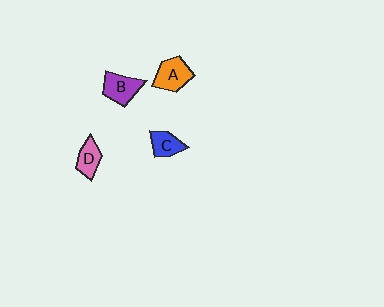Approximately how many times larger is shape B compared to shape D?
Approximately 1.3 times.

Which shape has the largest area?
Shape A (orange).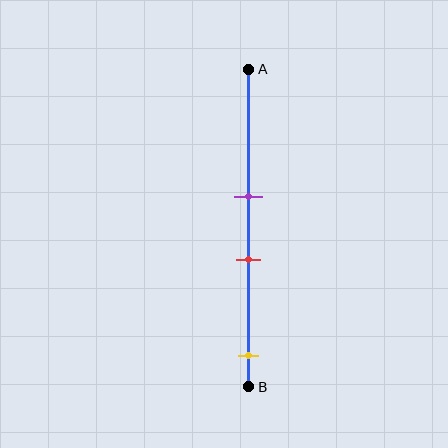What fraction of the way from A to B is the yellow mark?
The yellow mark is approximately 90% (0.9) of the way from A to B.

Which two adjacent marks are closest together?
The purple and red marks are the closest adjacent pair.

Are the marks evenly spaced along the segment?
No, the marks are not evenly spaced.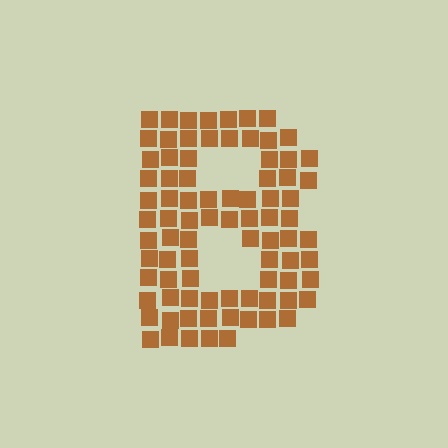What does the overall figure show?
The overall figure shows the letter B.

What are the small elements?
The small elements are squares.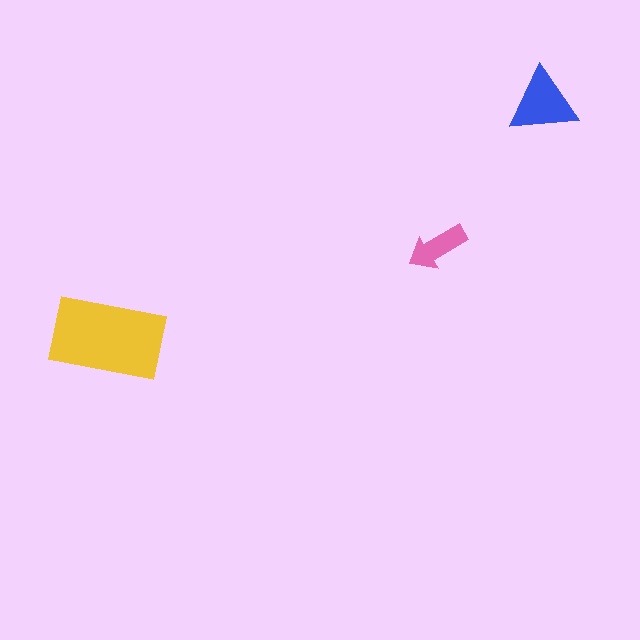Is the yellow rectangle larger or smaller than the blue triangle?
Larger.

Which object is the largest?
The yellow rectangle.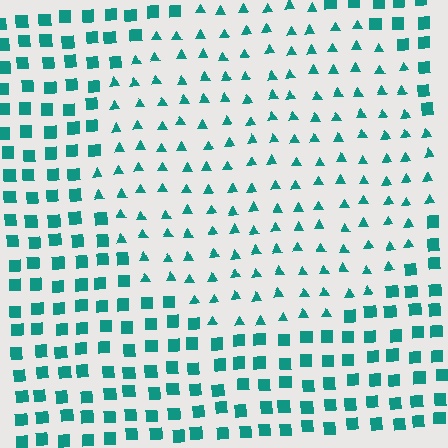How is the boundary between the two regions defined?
The boundary is defined by a change in element shape: triangles inside vs. squares outside. All elements share the same color and spacing.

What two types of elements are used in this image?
The image uses triangles inside the circle region and squares outside it.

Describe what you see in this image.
The image is filled with small teal elements arranged in a uniform grid. A circle-shaped region contains triangles, while the surrounding area contains squares. The boundary is defined purely by the change in element shape.